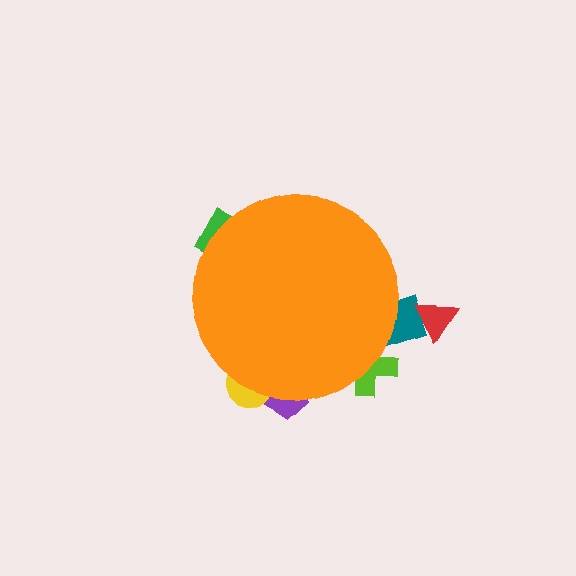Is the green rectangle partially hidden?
Yes, the green rectangle is partially hidden behind the orange circle.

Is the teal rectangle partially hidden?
Yes, the teal rectangle is partially hidden behind the orange circle.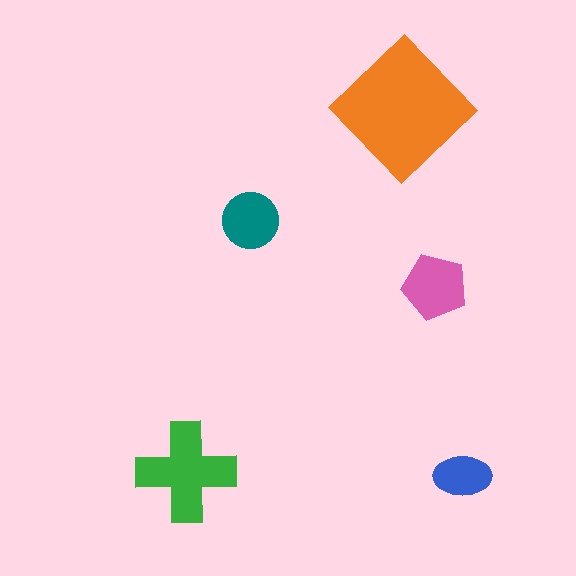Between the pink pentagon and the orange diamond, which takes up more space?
The orange diamond.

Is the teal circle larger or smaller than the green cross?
Smaller.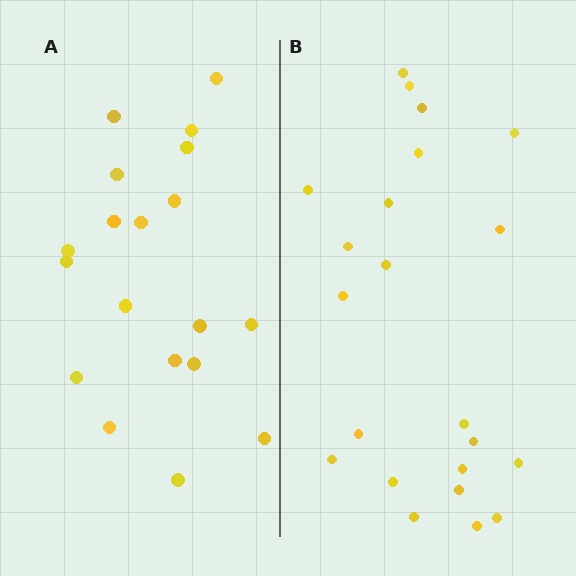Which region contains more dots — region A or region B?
Region B (the right region) has more dots.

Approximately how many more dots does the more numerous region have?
Region B has just a few more — roughly 2 or 3 more dots than region A.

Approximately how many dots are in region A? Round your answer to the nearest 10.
About 20 dots. (The exact count is 19, which rounds to 20.)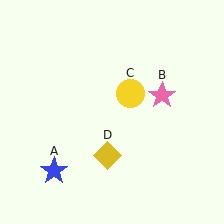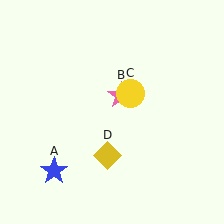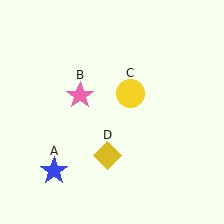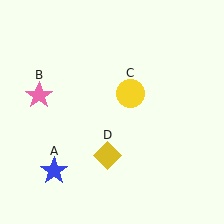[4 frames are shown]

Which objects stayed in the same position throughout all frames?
Blue star (object A) and yellow circle (object C) and yellow diamond (object D) remained stationary.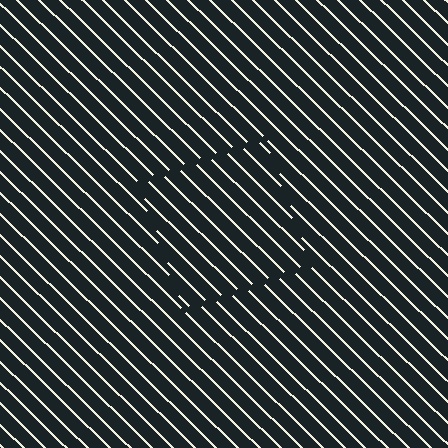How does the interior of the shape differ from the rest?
The interior of the shape contains the same grating, shifted by half a period — the contour is defined by the phase discontinuity where line-ends from the inner and outer gratings abut.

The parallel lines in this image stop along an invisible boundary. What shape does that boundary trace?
An illusory square. The interior of the shape contains the same grating, shifted by half a period — the contour is defined by the phase discontinuity where line-ends from the inner and outer gratings abut.